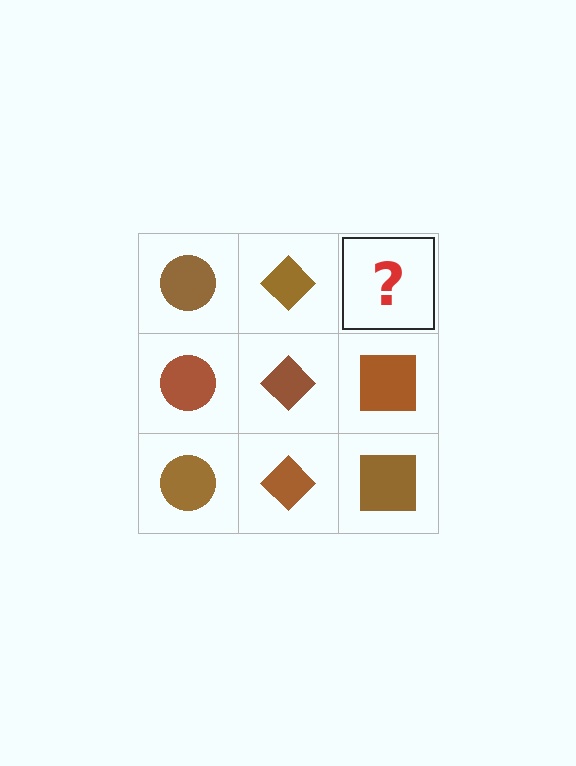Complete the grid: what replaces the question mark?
The question mark should be replaced with a brown square.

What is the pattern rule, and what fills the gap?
The rule is that each column has a consistent shape. The gap should be filled with a brown square.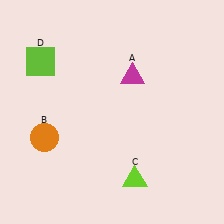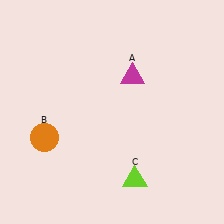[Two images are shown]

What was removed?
The lime square (D) was removed in Image 2.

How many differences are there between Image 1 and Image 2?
There is 1 difference between the two images.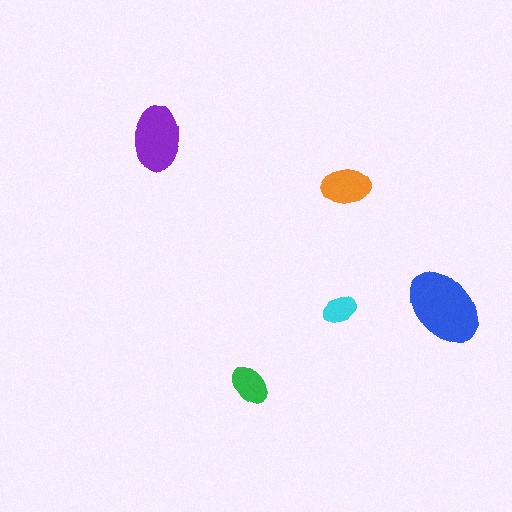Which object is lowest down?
The green ellipse is bottommost.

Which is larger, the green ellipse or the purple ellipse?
The purple one.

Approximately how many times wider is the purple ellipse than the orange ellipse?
About 1.5 times wider.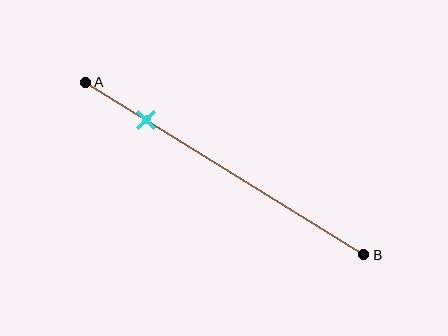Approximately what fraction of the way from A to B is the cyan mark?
The cyan mark is approximately 20% of the way from A to B.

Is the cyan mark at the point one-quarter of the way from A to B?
No, the mark is at about 20% from A, not at the 25% one-quarter point.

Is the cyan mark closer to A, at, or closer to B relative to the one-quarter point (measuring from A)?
The cyan mark is closer to point A than the one-quarter point of segment AB.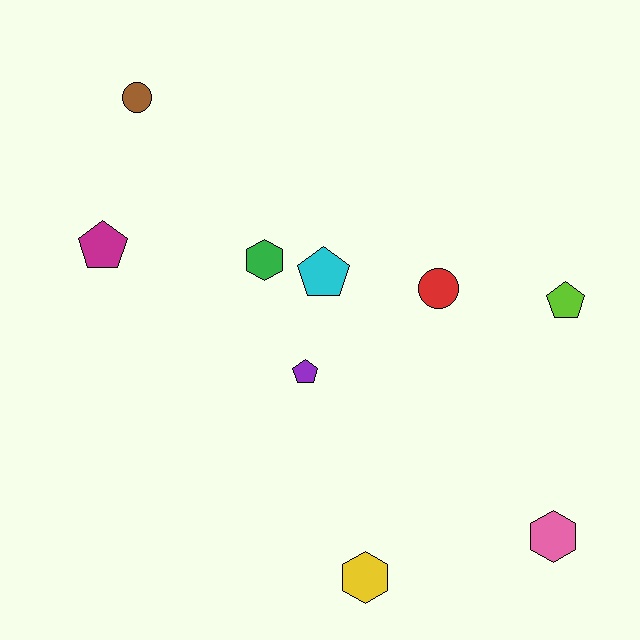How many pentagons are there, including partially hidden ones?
There are 4 pentagons.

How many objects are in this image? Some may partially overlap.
There are 9 objects.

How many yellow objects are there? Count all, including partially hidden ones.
There is 1 yellow object.